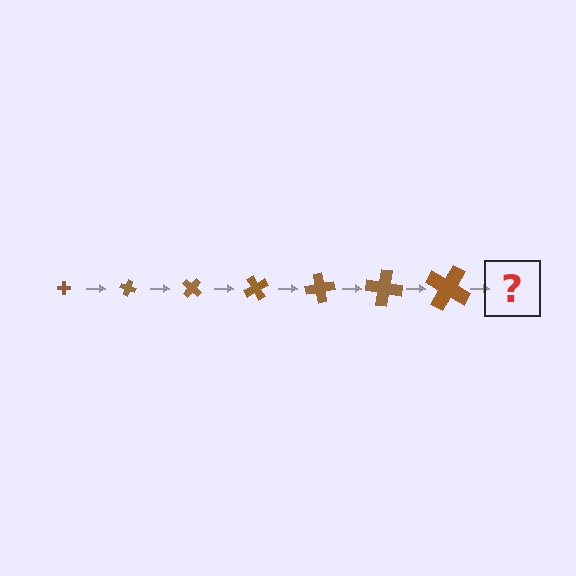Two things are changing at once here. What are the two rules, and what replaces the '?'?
The two rules are that the cross grows larger each step and it rotates 20 degrees each step. The '?' should be a cross, larger than the previous one and rotated 140 degrees from the start.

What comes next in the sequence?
The next element should be a cross, larger than the previous one and rotated 140 degrees from the start.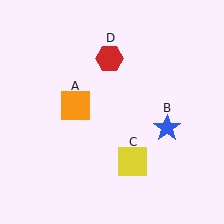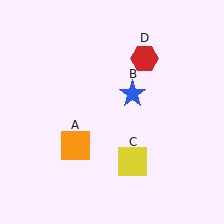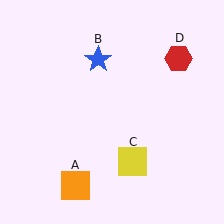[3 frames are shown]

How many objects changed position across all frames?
3 objects changed position: orange square (object A), blue star (object B), red hexagon (object D).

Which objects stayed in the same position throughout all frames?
Yellow square (object C) remained stationary.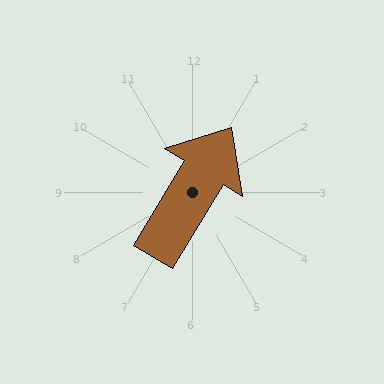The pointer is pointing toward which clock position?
Roughly 1 o'clock.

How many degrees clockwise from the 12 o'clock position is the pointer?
Approximately 31 degrees.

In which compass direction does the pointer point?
Northeast.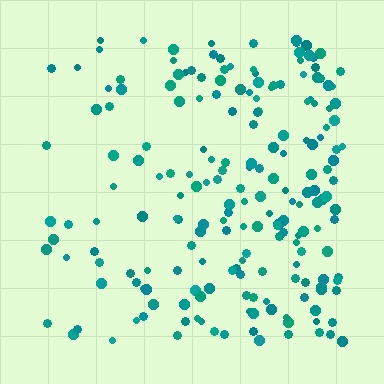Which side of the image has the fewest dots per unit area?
The left.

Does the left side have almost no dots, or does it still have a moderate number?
Still a moderate number, just noticeably fewer than the right.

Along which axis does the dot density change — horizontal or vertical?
Horizontal.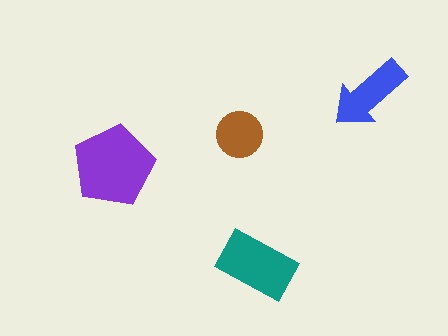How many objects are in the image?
There are 4 objects in the image.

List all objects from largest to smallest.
The purple pentagon, the teal rectangle, the blue arrow, the brown circle.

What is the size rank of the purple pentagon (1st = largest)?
1st.